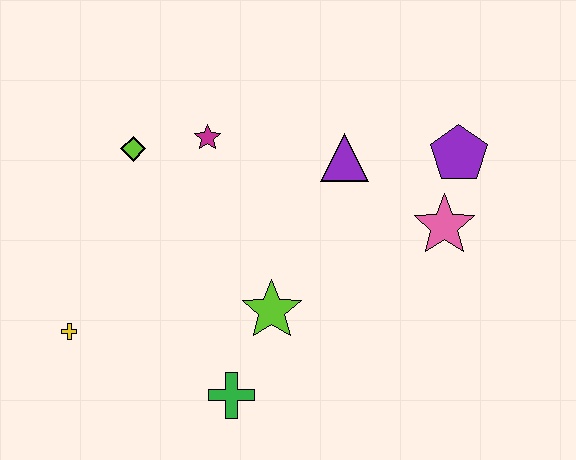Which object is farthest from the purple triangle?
The yellow cross is farthest from the purple triangle.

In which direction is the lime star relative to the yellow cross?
The lime star is to the right of the yellow cross.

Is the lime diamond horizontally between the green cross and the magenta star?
No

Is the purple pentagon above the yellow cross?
Yes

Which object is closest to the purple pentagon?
The pink star is closest to the purple pentagon.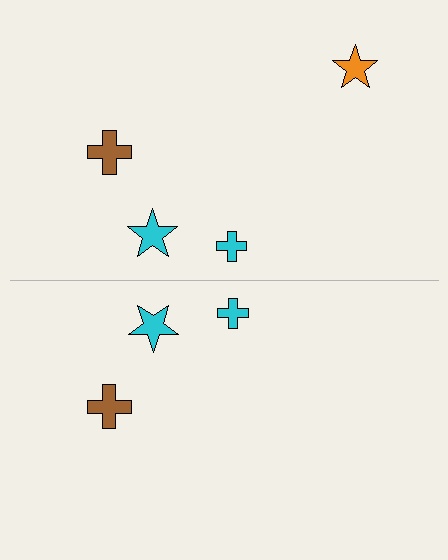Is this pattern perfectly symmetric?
No, the pattern is not perfectly symmetric. A orange star is missing from the bottom side.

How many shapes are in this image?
There are 7 shapes in this image.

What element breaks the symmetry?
A orange star is missing from the bottom side.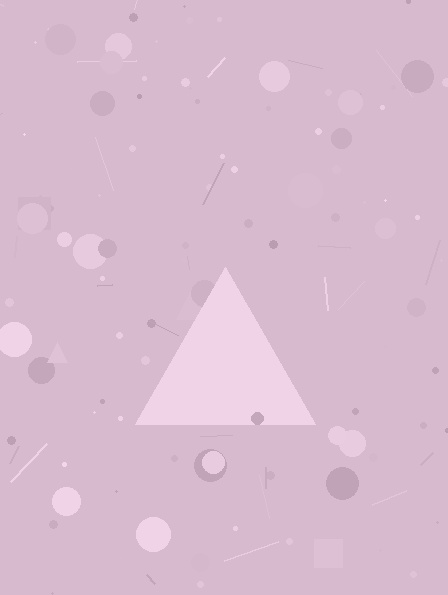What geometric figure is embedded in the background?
A triangle is embedded in the background.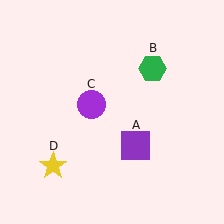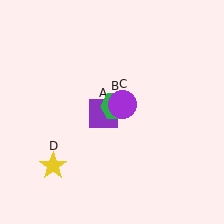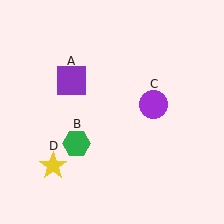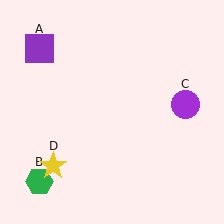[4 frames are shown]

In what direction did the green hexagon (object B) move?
The green hexagon (object B) moved down and to the left.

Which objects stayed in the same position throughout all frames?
Yellow star (object D) remained stationary.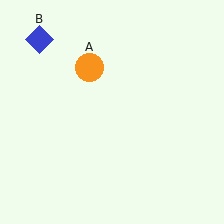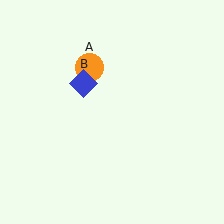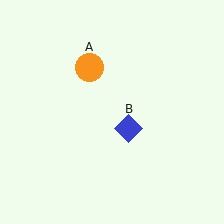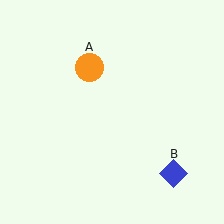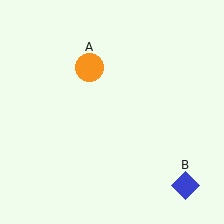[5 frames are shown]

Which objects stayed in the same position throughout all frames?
Orange circle (object A) remained stationary.